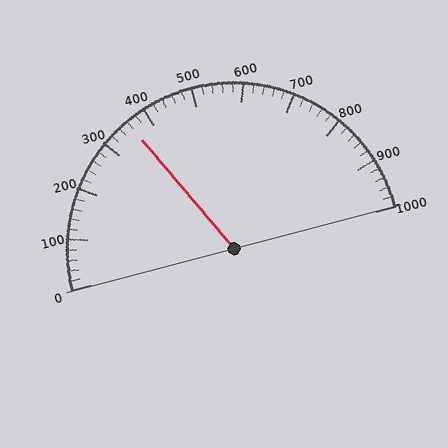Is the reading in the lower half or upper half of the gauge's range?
The reading is in the lower half of the range (0 to 1000).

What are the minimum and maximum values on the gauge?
The gauge ranges from 0 to 1000.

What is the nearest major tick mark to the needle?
The nearest major tick mark is 400.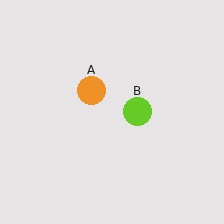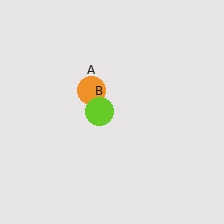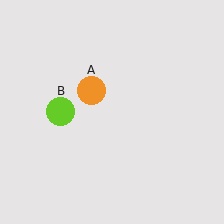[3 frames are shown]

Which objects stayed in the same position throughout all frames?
Orange circle (object A) remained stationary.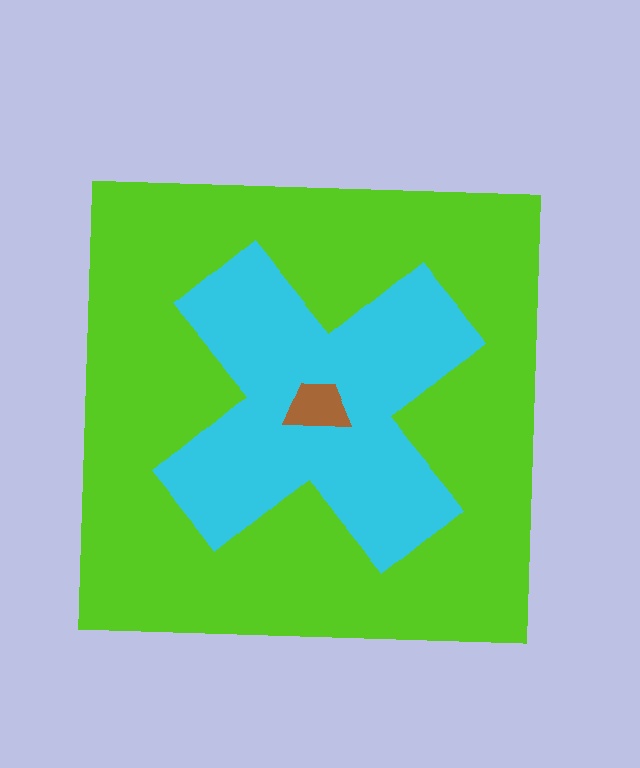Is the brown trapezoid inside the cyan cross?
Yes.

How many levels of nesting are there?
3.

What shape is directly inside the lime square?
The cyan cross.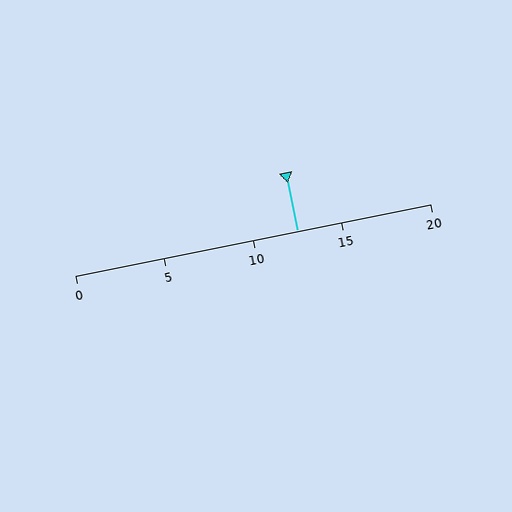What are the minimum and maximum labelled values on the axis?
The axis runs from 0 to 20.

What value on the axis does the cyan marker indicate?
The marker indicates approximately 12.5.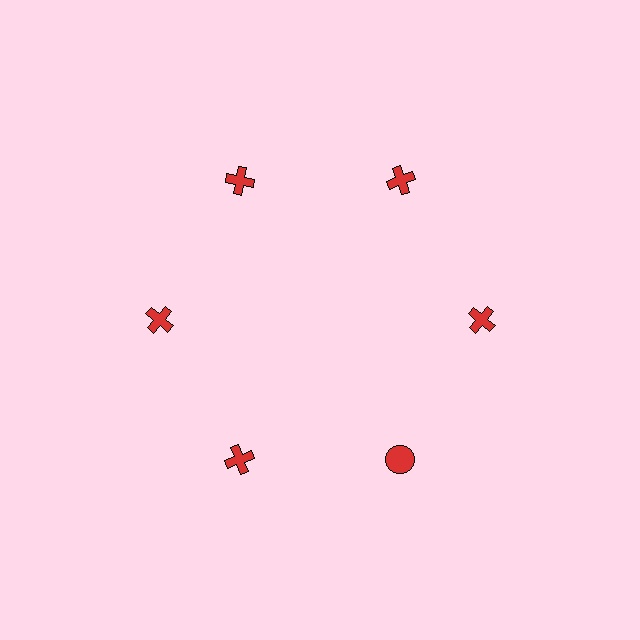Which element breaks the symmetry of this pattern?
The red circle at roughly the 5 o'clock position breaks the symmetry. All other shapes are red crosses.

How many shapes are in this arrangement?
There are 6 shapes arranged in a ring pattern.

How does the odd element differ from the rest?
It has a different shape: circle instead of cross.